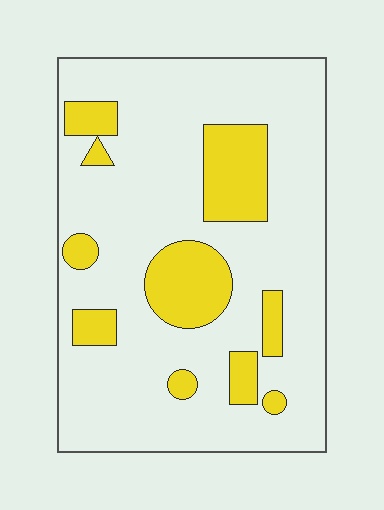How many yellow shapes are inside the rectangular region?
10.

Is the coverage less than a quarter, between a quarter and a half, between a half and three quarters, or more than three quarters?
Less than a quarter.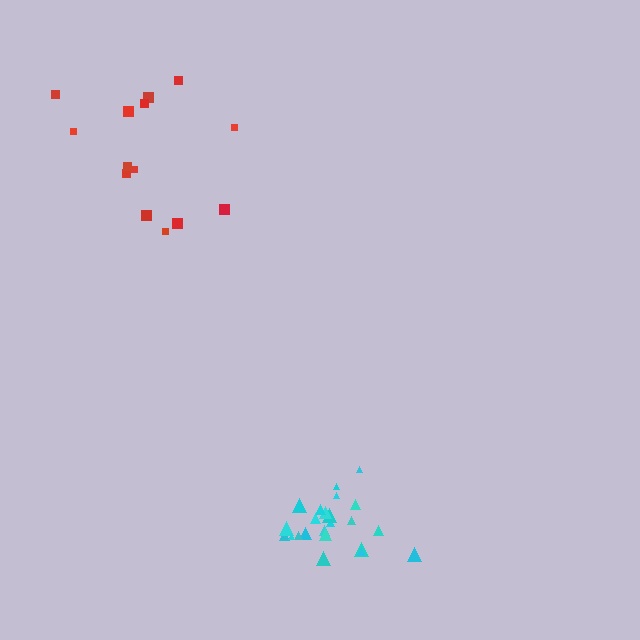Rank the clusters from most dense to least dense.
cyan, red.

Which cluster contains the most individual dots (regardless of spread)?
Cyan (23).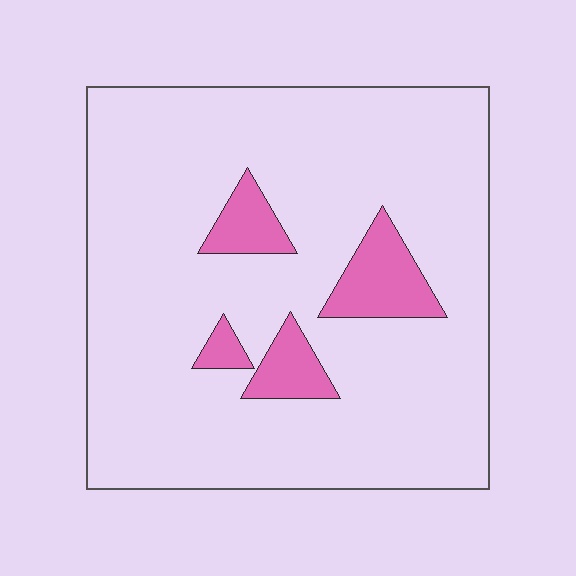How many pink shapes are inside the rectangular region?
4.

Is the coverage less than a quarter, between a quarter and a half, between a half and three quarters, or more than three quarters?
Less than a quarter.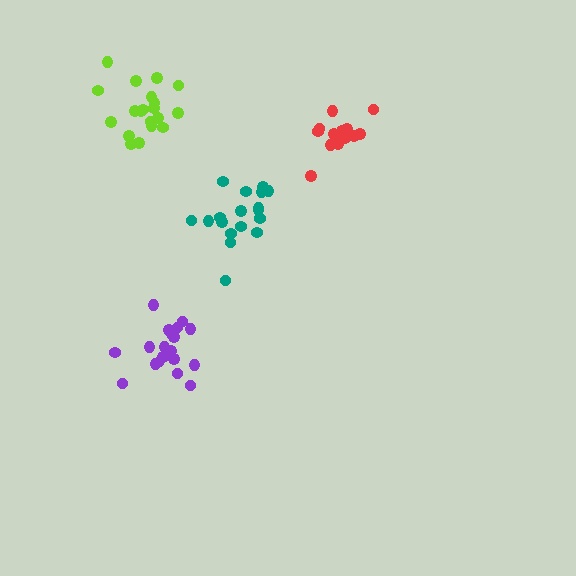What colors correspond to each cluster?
The clusters are colored: lime, red, teal, purple.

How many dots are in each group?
Group 1: 20 dots, Group 2: 14 dots, Group 3: 18 dots, Group 4: 19 dots (71 total).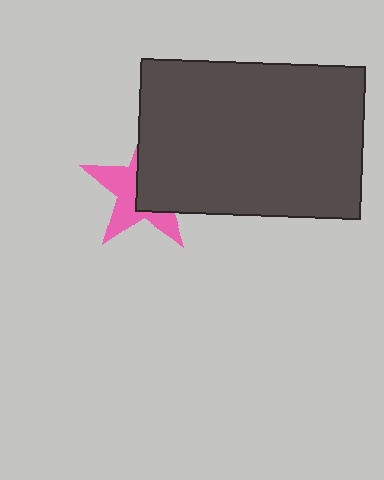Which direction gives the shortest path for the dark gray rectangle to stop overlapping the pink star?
Moving right gives the shortest separation.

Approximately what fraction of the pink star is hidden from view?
Roughly 52% of the pink star is hidden behind the dark gray rectangle.